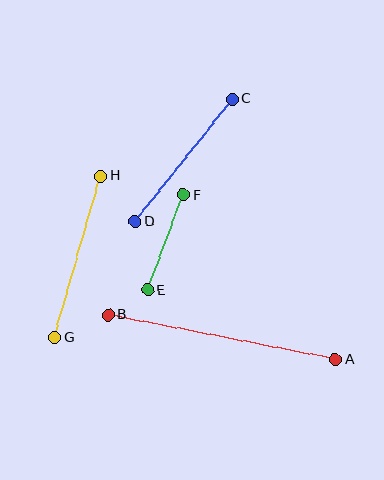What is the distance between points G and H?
The distance is approximately 168 pixels.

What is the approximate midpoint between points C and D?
The midpoint is at approximately (184, 160) pixels.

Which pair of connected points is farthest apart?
Points A and B are farthest apart.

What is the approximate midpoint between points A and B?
The midpoint is at approximately (222, 337) pixels.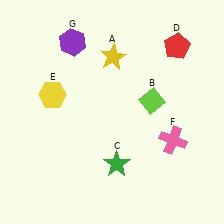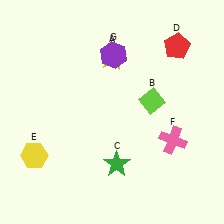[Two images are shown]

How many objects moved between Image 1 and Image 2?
2 objects moved between the two images.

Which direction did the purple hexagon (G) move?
The purple hexagon (G) moved right.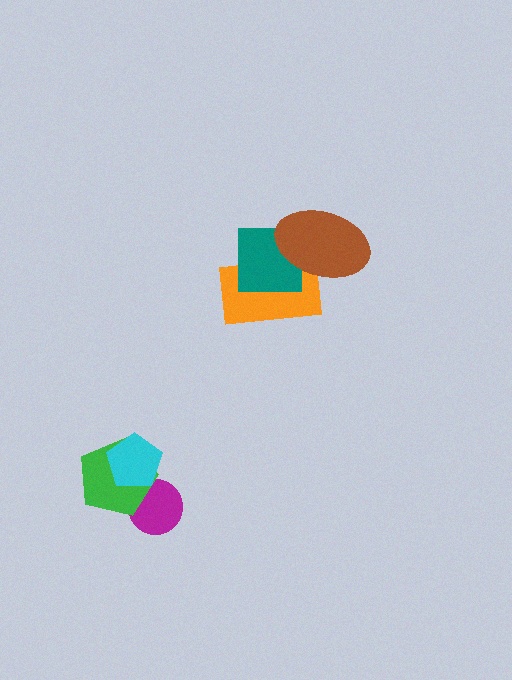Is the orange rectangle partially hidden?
Yes, it is partially covered by another shape.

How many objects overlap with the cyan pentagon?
2 objects overlap with the cyan pentagon.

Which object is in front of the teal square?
The brown ellipse is in front of the teal square.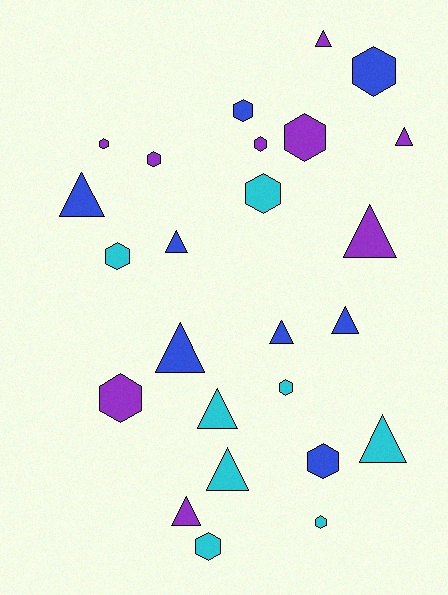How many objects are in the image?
There are 25 objects.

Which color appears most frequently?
Purple, with 9 objects.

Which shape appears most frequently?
Hexagon, with 13 objects.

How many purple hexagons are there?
There are 5 purple hexagons.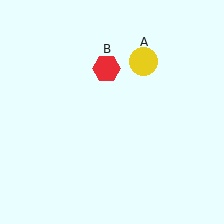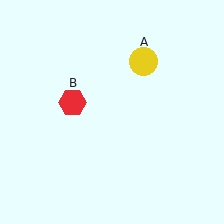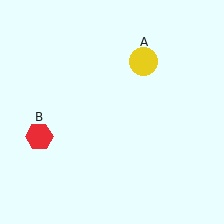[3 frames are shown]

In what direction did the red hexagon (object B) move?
The red hexagon (object B) moved down and to the left.